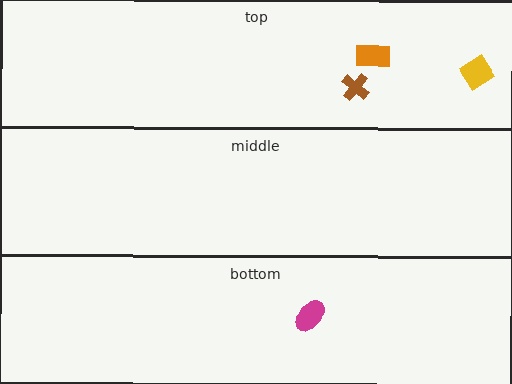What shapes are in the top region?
The orange rectangle, the yellow diamond, the brown cross.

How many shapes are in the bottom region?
1.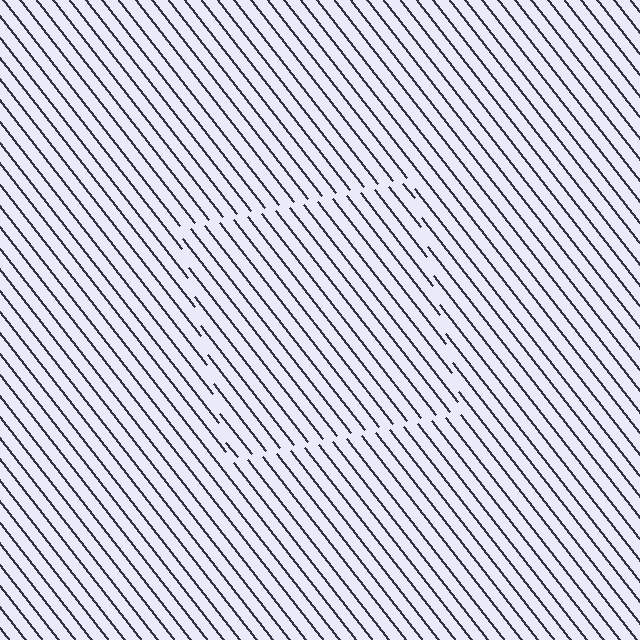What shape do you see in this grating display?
An illusory square. The interior of the shape contains the same grating, shifted by half a period — the contour is defined by the phase discontinuity where line-ends from the inner and outer gratings abut.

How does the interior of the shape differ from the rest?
The interior of the shape contains the same grating, shifted by half a period — the contour is defined by the phase discontinuity where line-ends from the inner and outer gratings abut.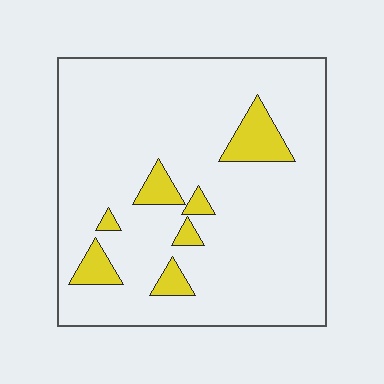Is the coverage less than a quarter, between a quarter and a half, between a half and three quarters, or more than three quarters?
Less than a quarter.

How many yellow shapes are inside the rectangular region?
7.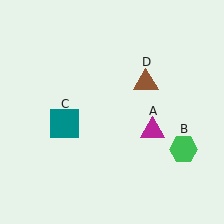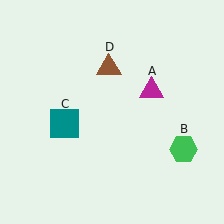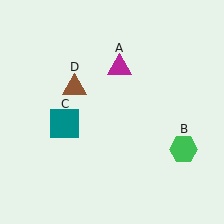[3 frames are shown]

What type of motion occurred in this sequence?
The magenta triangle (object A), brown triangle (object D) rotated counterclockwise around the center of the scene.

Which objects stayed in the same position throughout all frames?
Green hexagon (object B) and teal square (object C) remained stationary.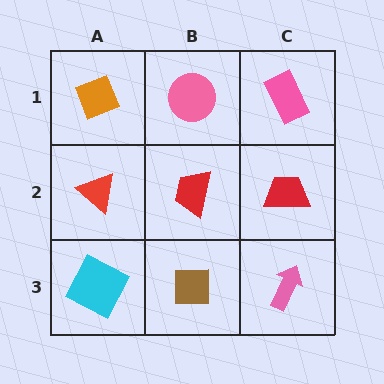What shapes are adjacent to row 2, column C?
A pink rectangle (row 1, column C), a pink arrow (row 3, column C), a red trapezoid (row 2, column B).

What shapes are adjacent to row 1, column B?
A red trapezoid (row 2, column B), an orange diamond (row 1, column A), a pink rectangle (row 1, column C).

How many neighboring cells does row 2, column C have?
3.